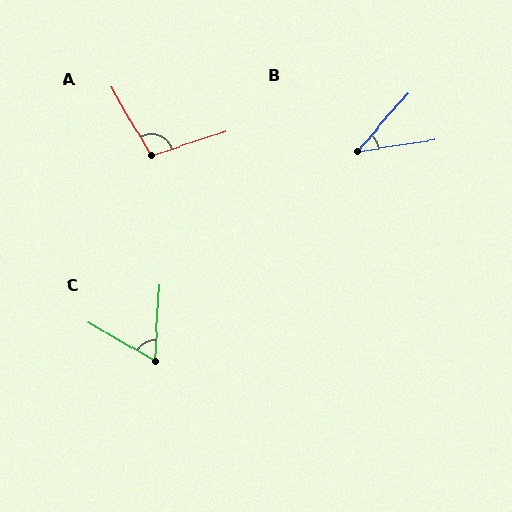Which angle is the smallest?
B, at approximately 40 degrees.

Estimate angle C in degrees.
Approximately 63 degrees.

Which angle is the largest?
A, at approximately 102 degrees.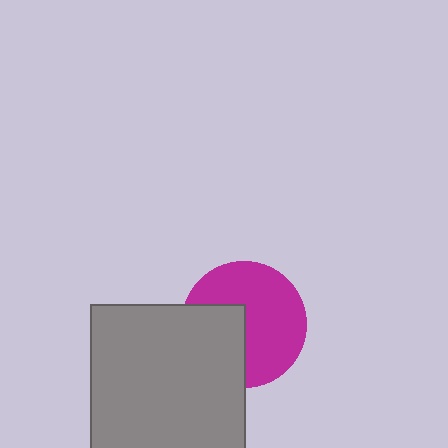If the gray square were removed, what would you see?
You would see the complete magenta circle.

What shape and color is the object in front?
The object in front is a gray square.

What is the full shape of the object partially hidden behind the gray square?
The partially hidden object is a magenta circle.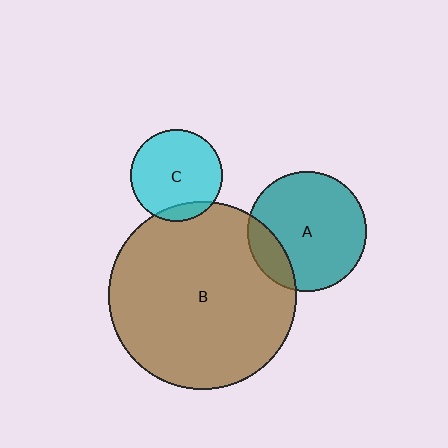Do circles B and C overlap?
Yes.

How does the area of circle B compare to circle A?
Approximately 2.5 times.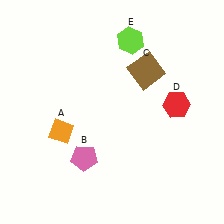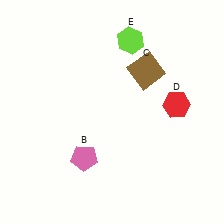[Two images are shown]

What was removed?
The orange diamond (A) was removed in Image 2.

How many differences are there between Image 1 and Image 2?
There is 1 difference between the two images.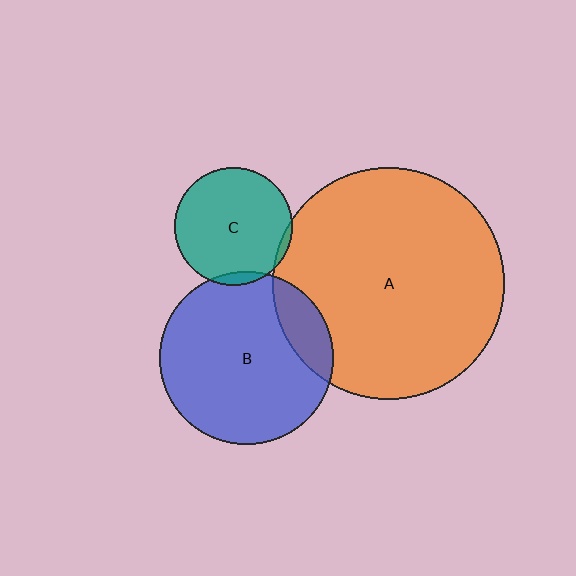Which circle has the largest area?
Circle A (orange).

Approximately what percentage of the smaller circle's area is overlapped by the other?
Approximately 5%.